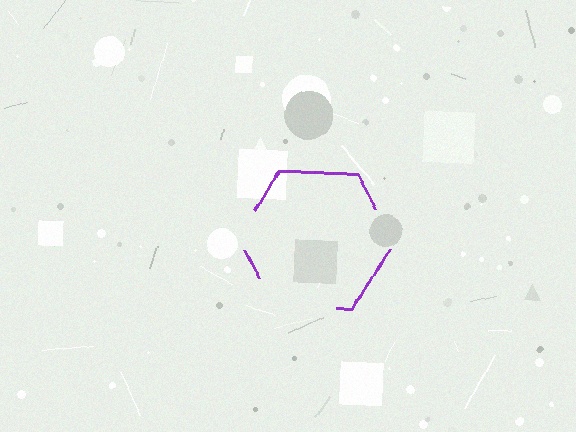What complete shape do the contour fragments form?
The contour fragments form a hexagon.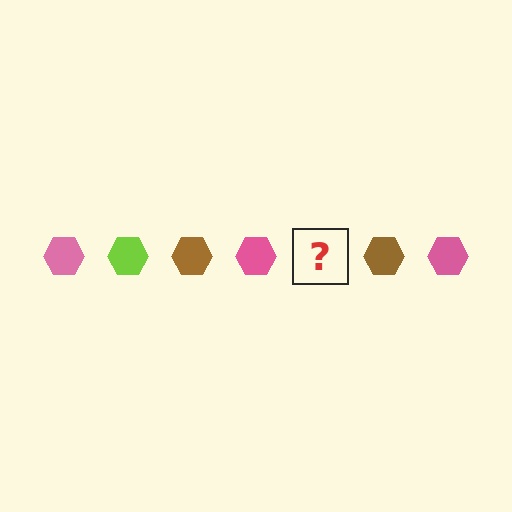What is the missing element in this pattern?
The missing element is a lime hexagon.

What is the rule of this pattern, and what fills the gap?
The rule is that the pattern cycles through pink, lime, brown hexagons. The gap should be filled with a lime hexagon.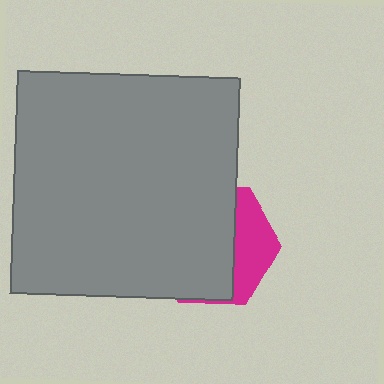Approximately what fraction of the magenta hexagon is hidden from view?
Roughly 69% of the magenta hexagon is hidden behind the gray square.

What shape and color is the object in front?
The object in front is a gray square.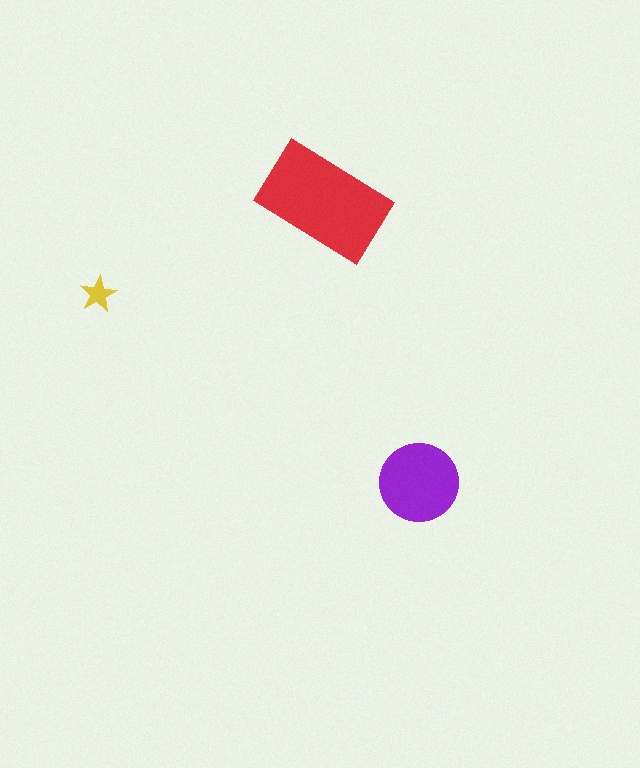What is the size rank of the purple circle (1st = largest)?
2nd.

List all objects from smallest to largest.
The yellow star, the purple circle, the red rectangle.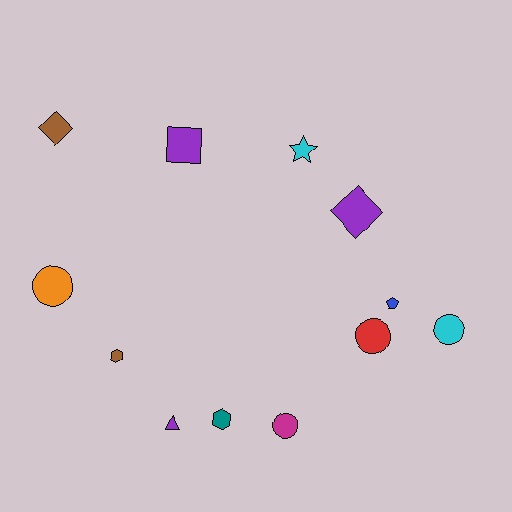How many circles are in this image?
There are 4 circles.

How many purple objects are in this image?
There are 3 purple objects.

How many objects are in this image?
There are 12 objects.